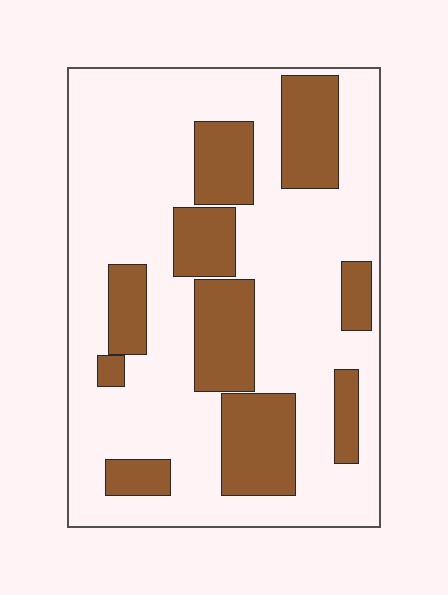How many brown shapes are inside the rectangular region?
10.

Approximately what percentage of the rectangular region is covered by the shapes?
Approximately 30%.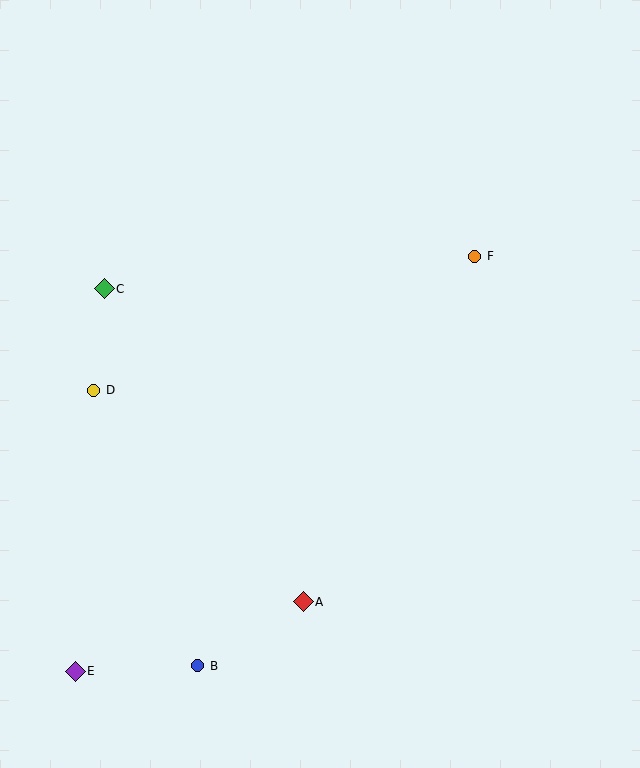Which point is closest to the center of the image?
Point F at (475, 256) is closest to the center.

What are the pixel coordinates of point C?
Point C is at (104, 289).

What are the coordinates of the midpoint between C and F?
The midpoint between C and F is at (290, 273).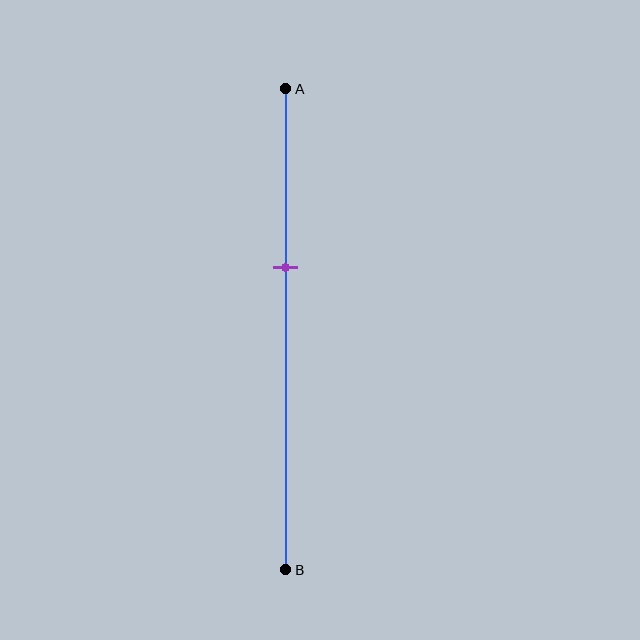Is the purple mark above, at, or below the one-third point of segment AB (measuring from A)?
The purple mark is below the one-third point of segment AB.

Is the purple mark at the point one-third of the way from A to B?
No, the mark is at about 35% from A, not at the 33% one-third point.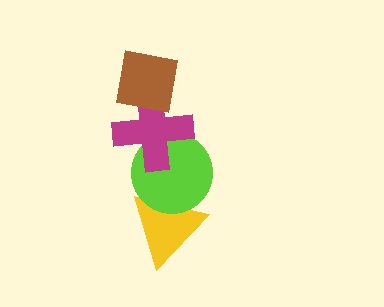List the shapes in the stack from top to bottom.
From top to bottom: the brown square, the magenta cross, the lime circle, the yellow triangle.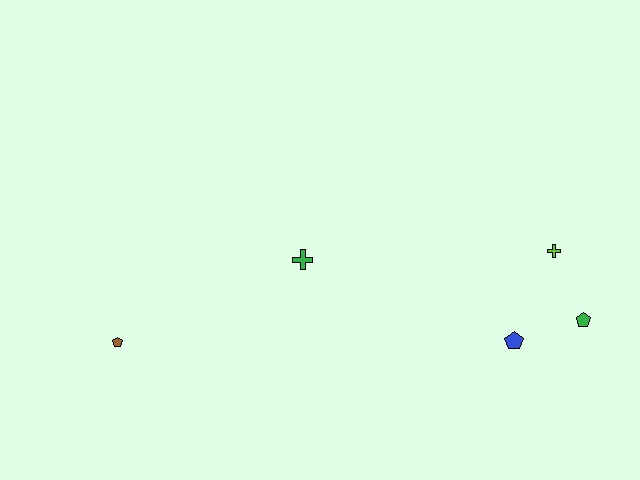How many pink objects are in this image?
There are no pink objects.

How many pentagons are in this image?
There are 3 pentagons.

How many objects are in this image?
There are 5 objects.